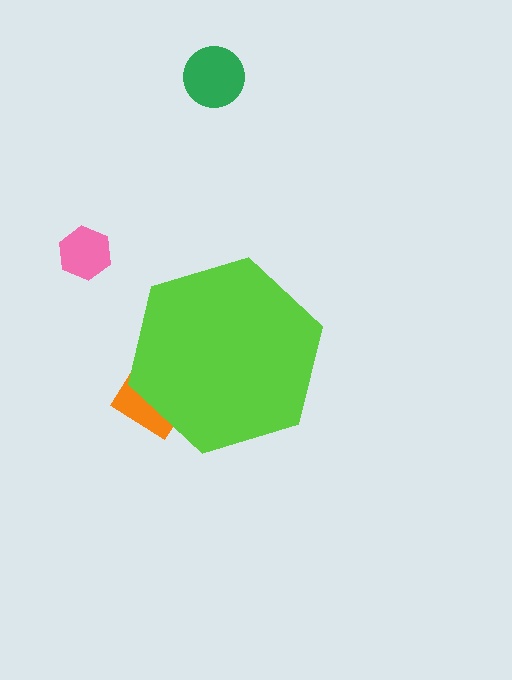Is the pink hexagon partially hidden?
No, the pink hexagon is fully visible.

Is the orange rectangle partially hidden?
Yes, the orange rectangle is partially hidden behind the lime hexagon.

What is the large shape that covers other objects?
A lime hexagon.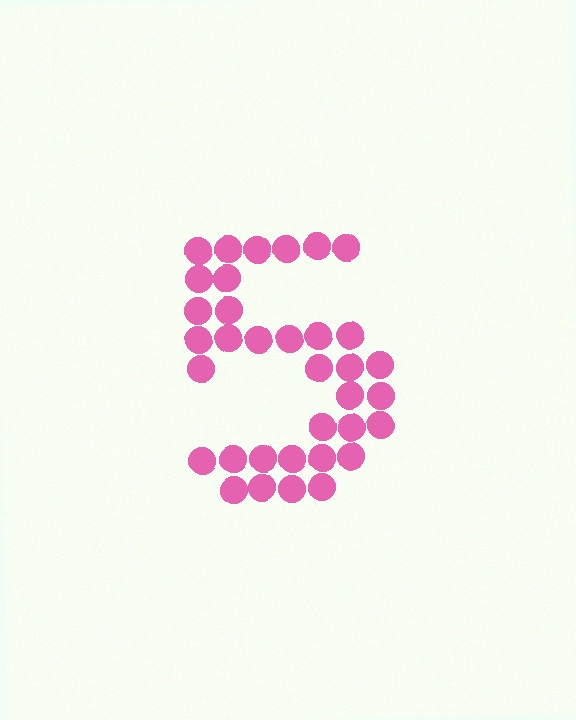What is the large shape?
The large shape is the digit 5.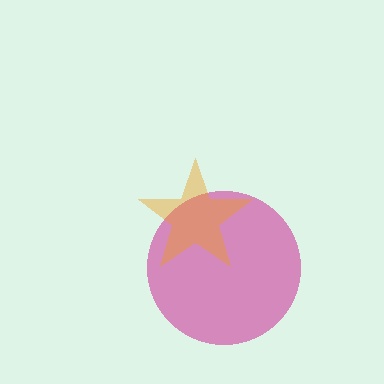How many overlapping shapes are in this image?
There are 2 overlapping shapes in the image.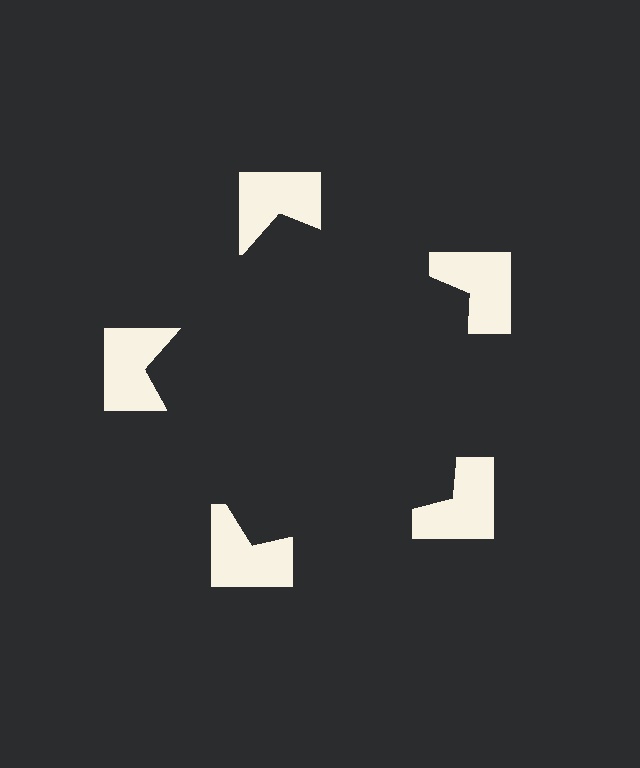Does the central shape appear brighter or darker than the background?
It typically appears slightly darker than the background, even though no actual brightness change is drawn.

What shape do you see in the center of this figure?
An illusory pentagon — its edges are inferred from the aligned wedge cuts in the notched squares, not physically drawn.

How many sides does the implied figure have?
5 sides.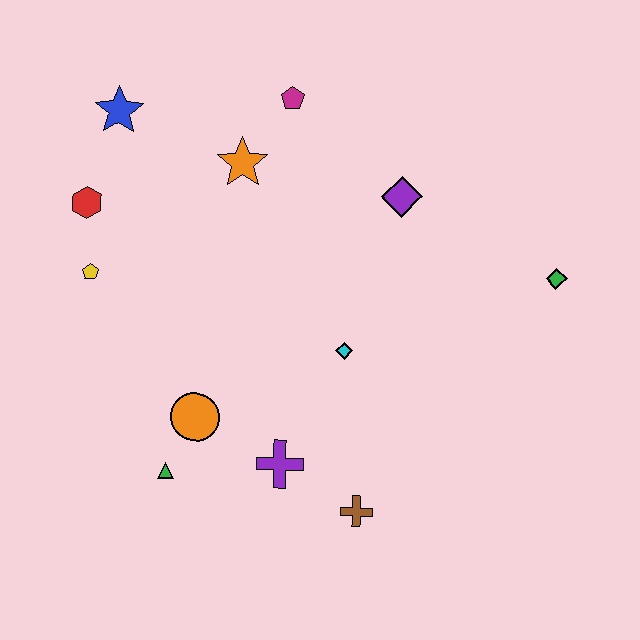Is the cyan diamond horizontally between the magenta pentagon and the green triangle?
No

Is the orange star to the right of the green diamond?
No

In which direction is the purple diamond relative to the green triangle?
The purple diamond is above the green triangle.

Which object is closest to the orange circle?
The green triangle is closest to the orange circle.